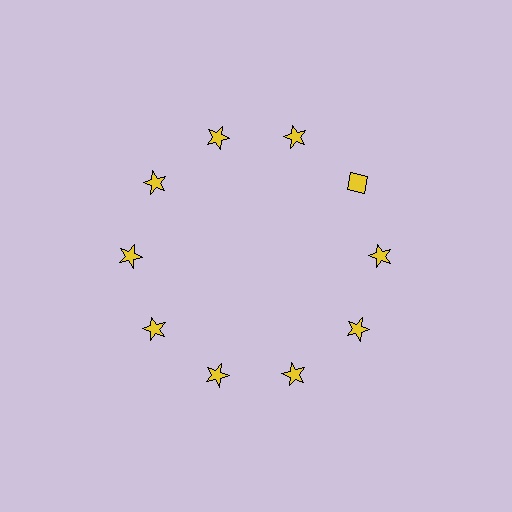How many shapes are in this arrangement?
There are 10 shapes arranged in a ring pattern.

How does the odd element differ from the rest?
It has a different shape: diamond instead of star.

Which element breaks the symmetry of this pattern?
The yellow diamond at roughly the 2 o'clock position breaks the symmetry. All other shapes are yellow stars.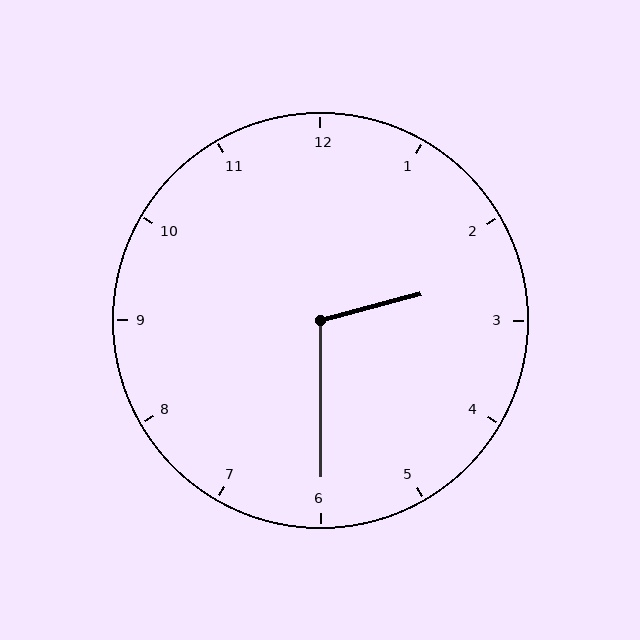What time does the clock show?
2:30.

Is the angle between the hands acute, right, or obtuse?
It is obtuse.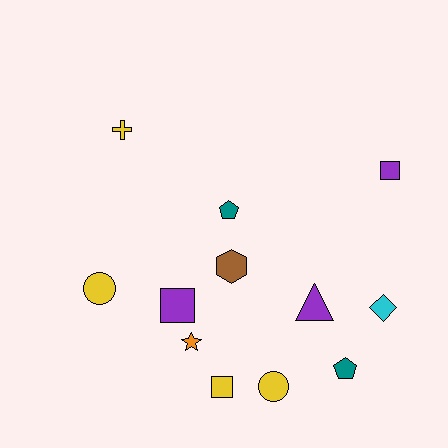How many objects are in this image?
There are 12 objects.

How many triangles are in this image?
There is 1 triangle.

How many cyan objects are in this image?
There is 1 cyan object.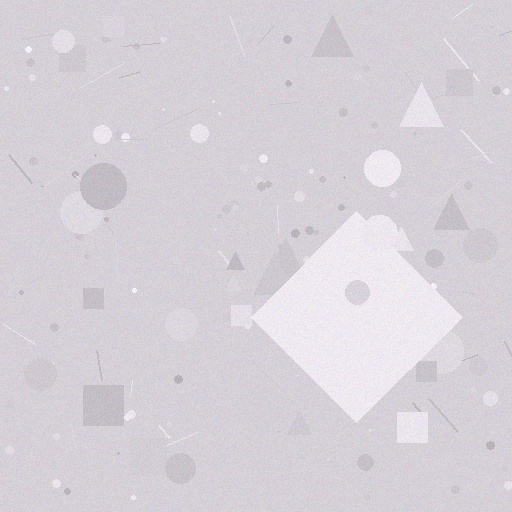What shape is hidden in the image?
A diamond is hidden in the image.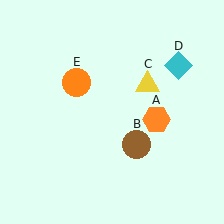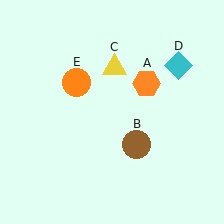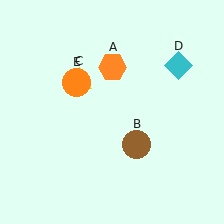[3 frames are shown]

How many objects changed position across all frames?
2 objects changed position: orange hexagon (object A), yellow triangle (object C).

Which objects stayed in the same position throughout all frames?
Brown circle (object B) and cyan diamond (object D) and orange circle (object E) remained stationary.